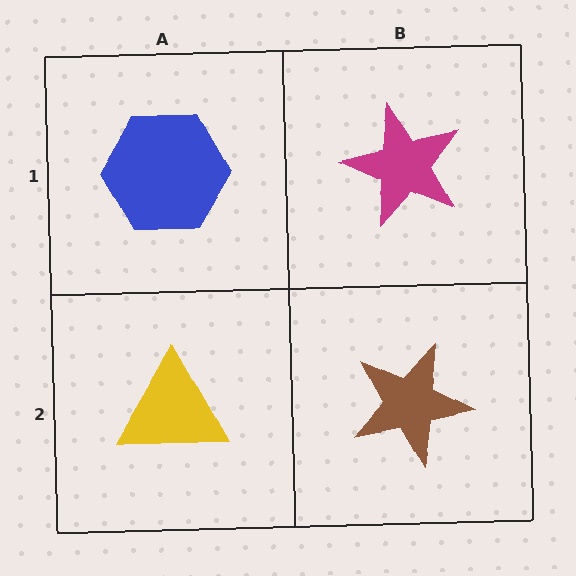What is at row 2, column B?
A brown star.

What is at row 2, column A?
A yellow triangle.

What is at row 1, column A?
A blue hexagon.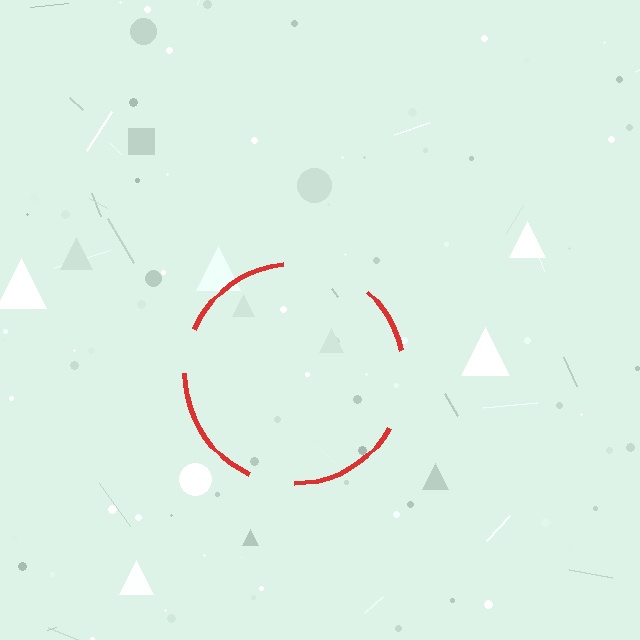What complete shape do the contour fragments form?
The contour fragments form a circle.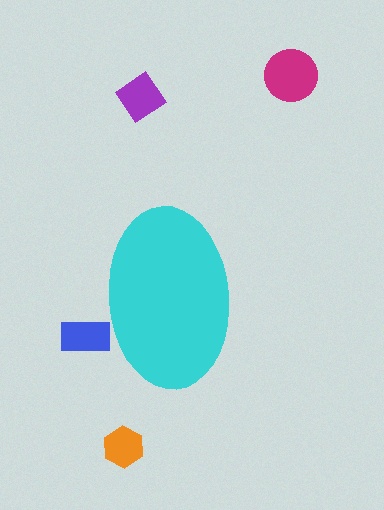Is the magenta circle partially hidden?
No, the magenta circle is fully visible.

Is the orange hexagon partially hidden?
No, the orange hexagon is fully visible.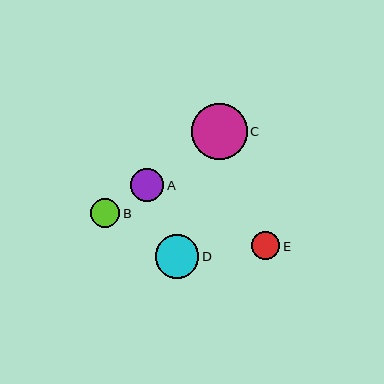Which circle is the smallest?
Circle E is the smallest with a size of approximately 28 pixels.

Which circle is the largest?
Circle C is the largest with a size of approximately 56 pixels.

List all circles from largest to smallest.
From largest to smallest: C, D, A, B, E.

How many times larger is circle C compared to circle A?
Circle C is approximately 1.7 times the size of circle A.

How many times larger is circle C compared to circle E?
Circle C is approximately 2.0 times the size of circle E.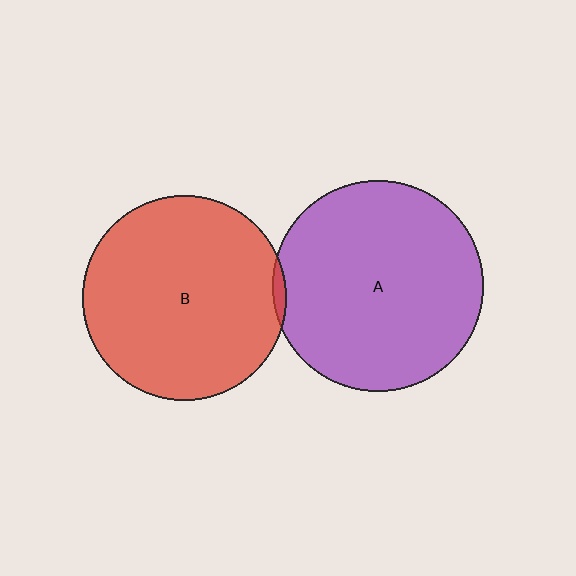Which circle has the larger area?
Circle A (purple).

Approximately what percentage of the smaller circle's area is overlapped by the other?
Approximately 5%.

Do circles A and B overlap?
Yes.